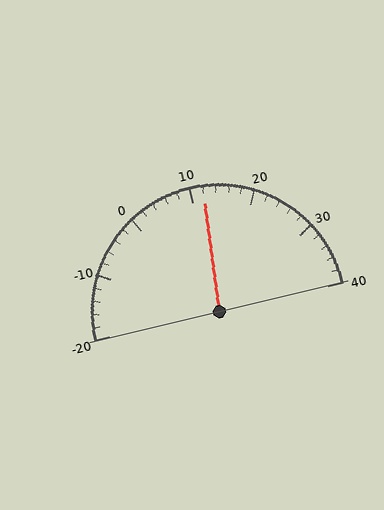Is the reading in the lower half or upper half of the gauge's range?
The reading is in the upper half of the range (-20 to 40).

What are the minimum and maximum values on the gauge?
The gauge ranges from -20 to 40.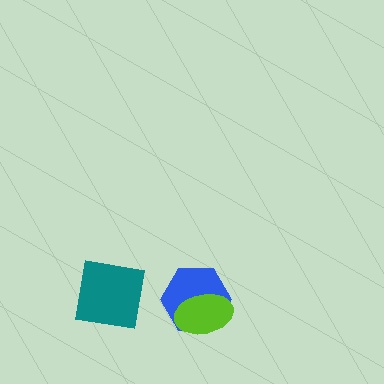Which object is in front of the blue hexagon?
The lime ellipse is in front of the blue hexagon.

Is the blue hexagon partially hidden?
Yes, it is partially covered by another shape.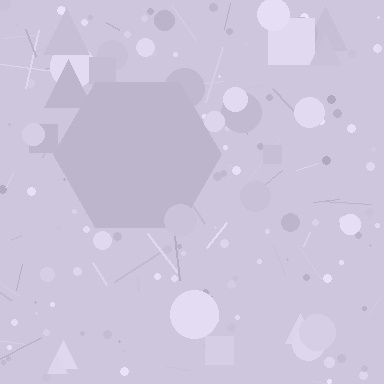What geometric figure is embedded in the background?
A hexagon is embedded in the background.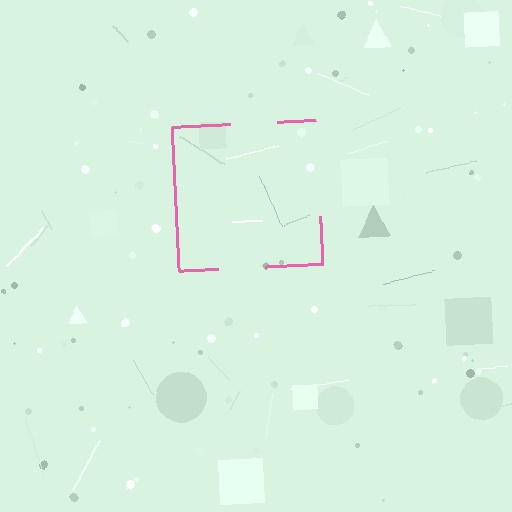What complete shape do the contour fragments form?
The contour fragments form a square.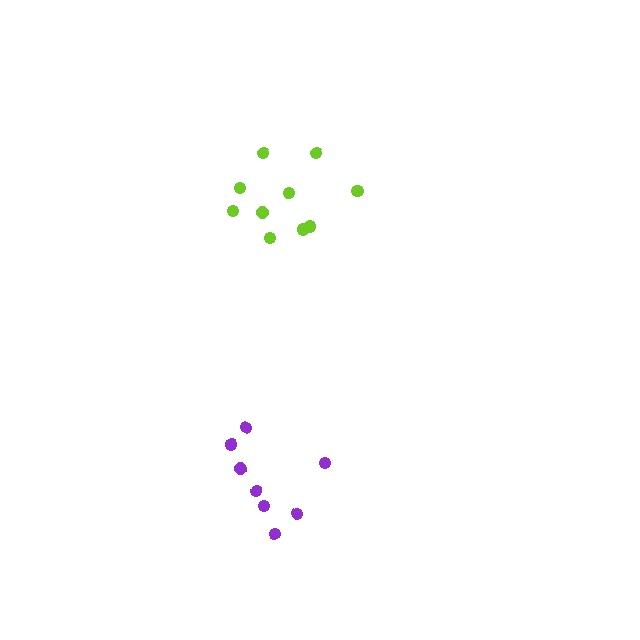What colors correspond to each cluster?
The clusters are colored: lime, purple.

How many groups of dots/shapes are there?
There are 2 groups.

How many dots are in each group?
Group 1: 10 dots, Group 2: 8 dots (18 total).